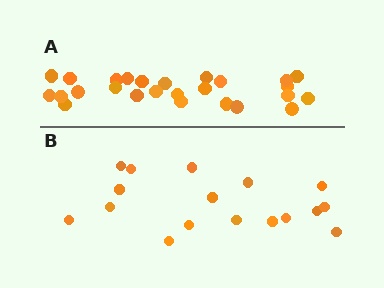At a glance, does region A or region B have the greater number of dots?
Region A (the top region) has more dots.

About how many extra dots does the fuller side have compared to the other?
Region A has roughly 8 or so more dots than region B.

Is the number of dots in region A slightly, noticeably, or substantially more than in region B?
Region A has substantially more. The ratio is roughly 1.5 to 1.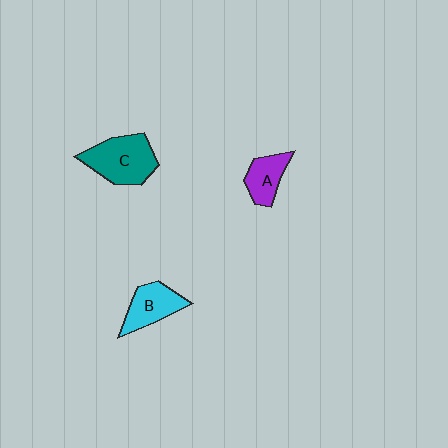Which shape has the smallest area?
Shape A (purple).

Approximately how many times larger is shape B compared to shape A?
Approximately 1.3 times.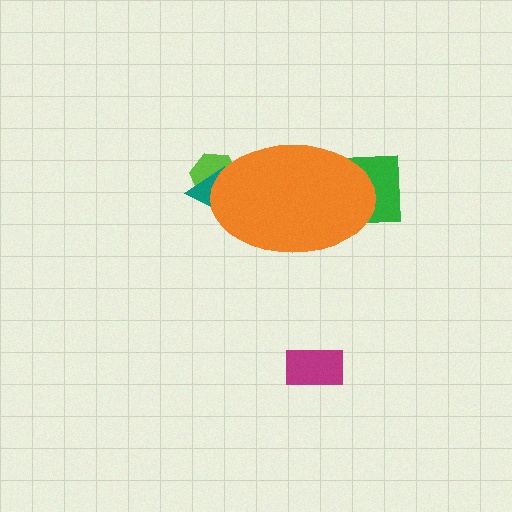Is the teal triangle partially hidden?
Yes, the teal triangle is partially hidden behind the orange ellipse.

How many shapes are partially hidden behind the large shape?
3 shapes are partially hidden.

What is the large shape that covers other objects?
An orange ellipse.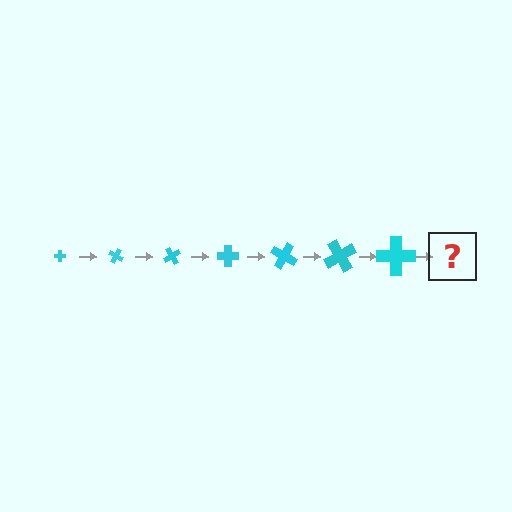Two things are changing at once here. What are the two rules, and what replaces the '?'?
The two rules are that the cross grows larger each step and it rotates 30 degrees each step. The '?' should be a cross, larger than the previous one and rotated 210 degrees from the start.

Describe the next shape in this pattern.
It should be a cross, larger than the previous one and rotated 210 degrees from the start.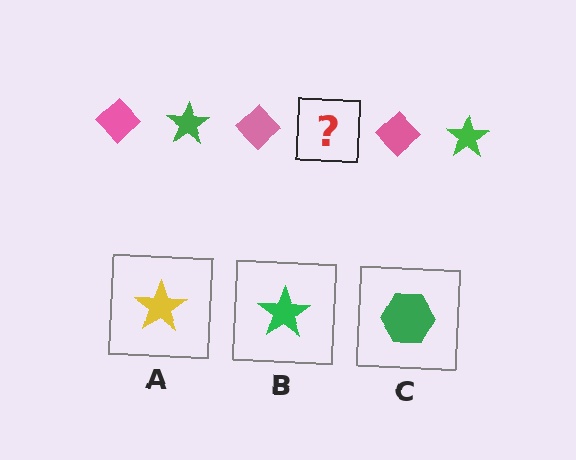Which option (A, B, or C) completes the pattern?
B.